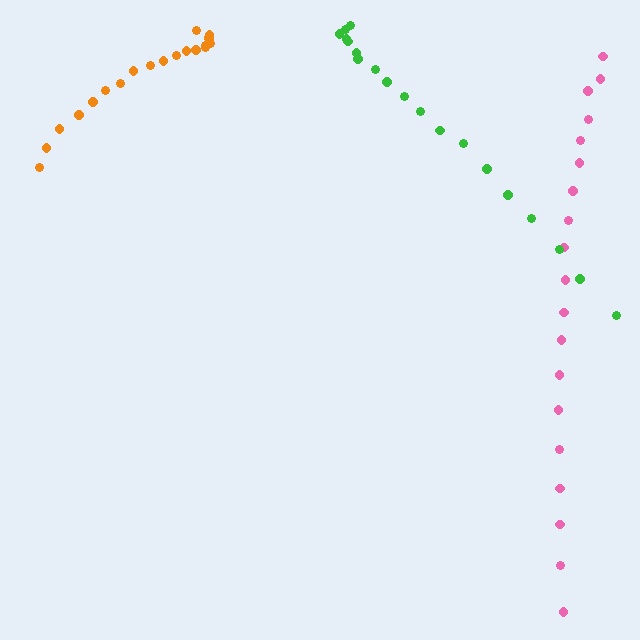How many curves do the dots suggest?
There are 3 distinct paths.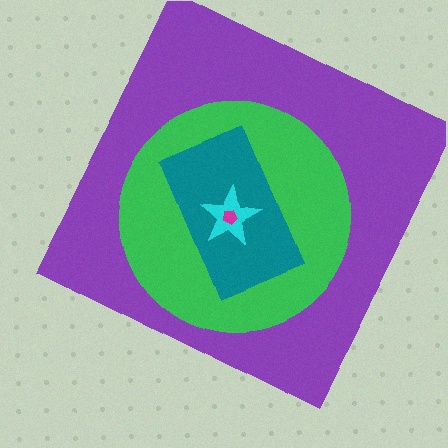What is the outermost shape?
The purple square.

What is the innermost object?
The magenta pentagon.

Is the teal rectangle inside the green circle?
Yes.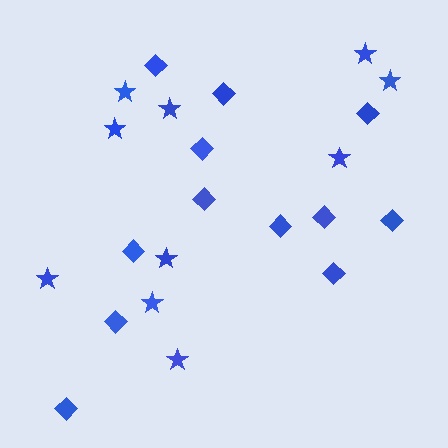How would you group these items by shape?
There are 2 groups: one group of diamonds (12) and one group of stars (10).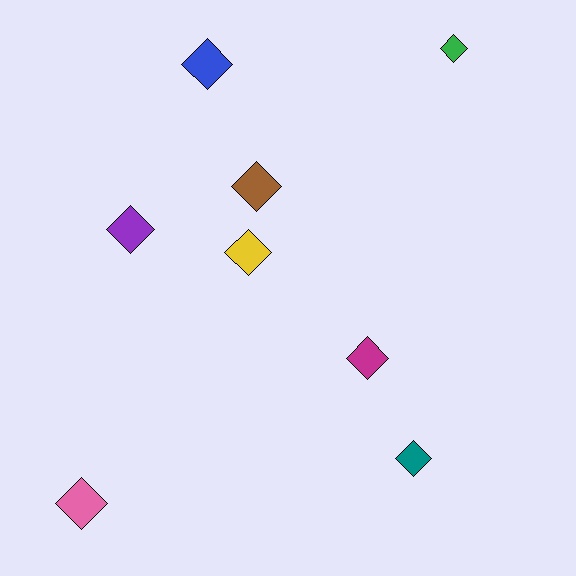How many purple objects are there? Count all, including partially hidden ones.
There is 1 purple object.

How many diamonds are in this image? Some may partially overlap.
There are 8 diamonds.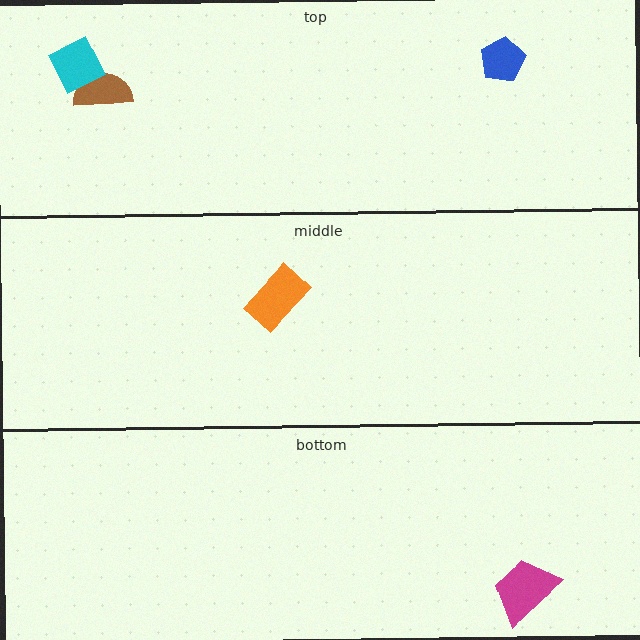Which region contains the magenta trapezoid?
The bottom region.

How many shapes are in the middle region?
1.